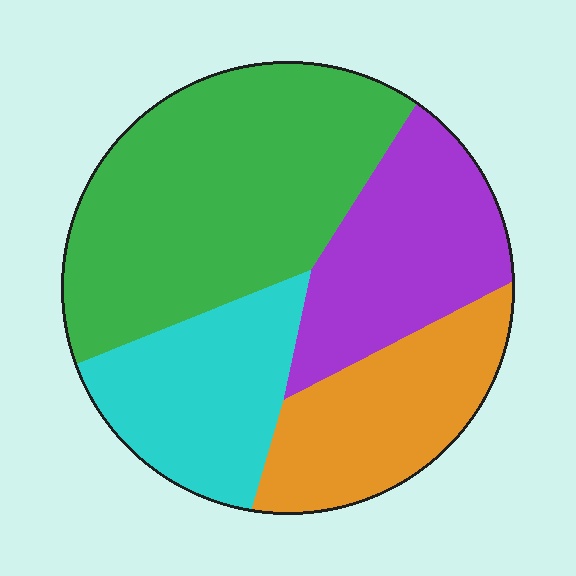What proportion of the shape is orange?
Orange takes up about one fifth (1/5) of the shape.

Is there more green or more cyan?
Green.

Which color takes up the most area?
Green, at roughly 40%.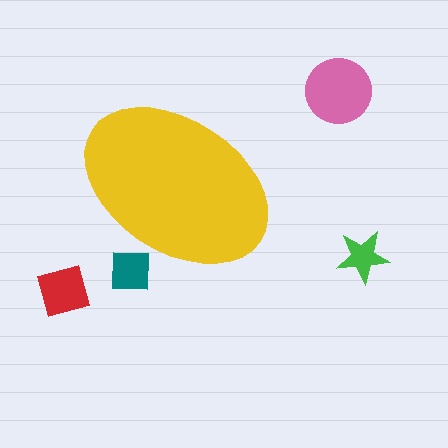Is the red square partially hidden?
No, the red square is fully visible.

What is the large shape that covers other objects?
A yellow ellipse.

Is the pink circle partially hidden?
No, the pink circle is fully visible.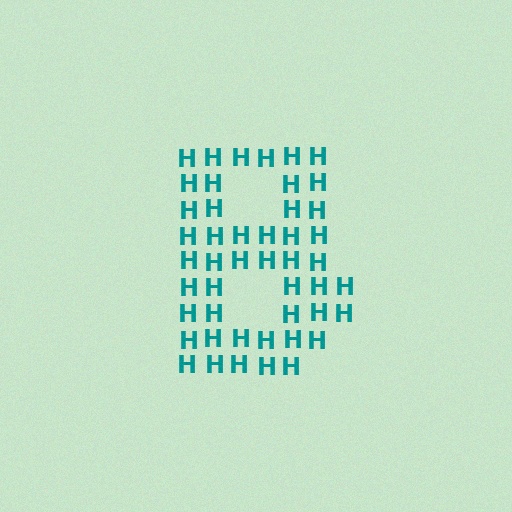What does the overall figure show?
The overall figure shows the letter B.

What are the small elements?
The small elements are letter H's.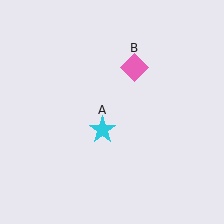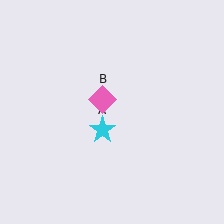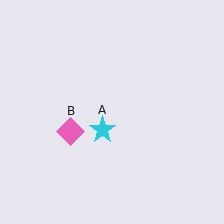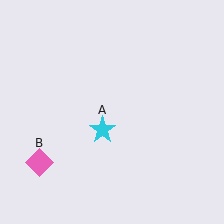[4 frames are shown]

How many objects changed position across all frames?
1 object changed position: pink diamond (object B).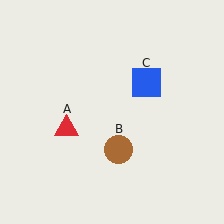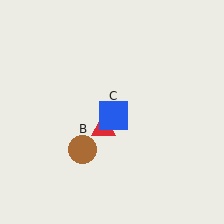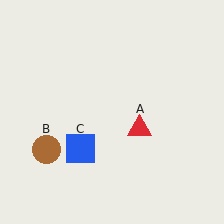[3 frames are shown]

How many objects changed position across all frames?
3 objects changed position: red triangle (object A), brown circle (object B), blue square (object C).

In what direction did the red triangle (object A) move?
The red triangle (object A) moved right.